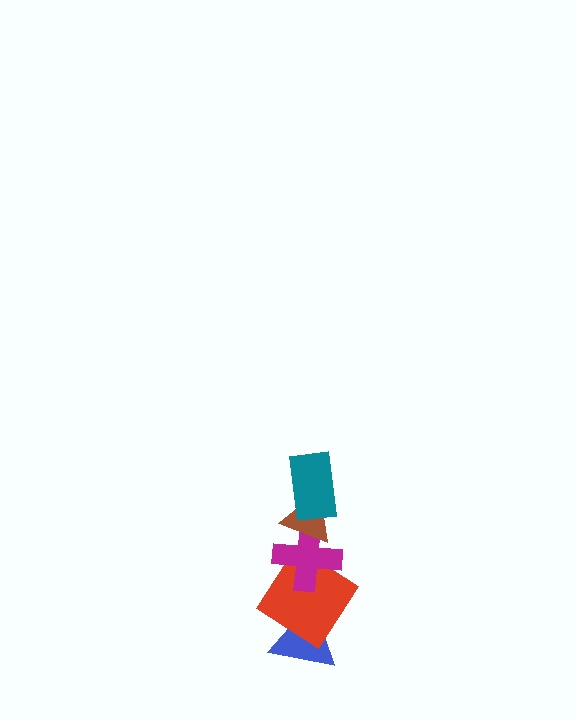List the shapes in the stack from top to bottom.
From top to bottom: the teal rectangle, the brown triangle, the magenta cross, the red diamond, the blue triangle.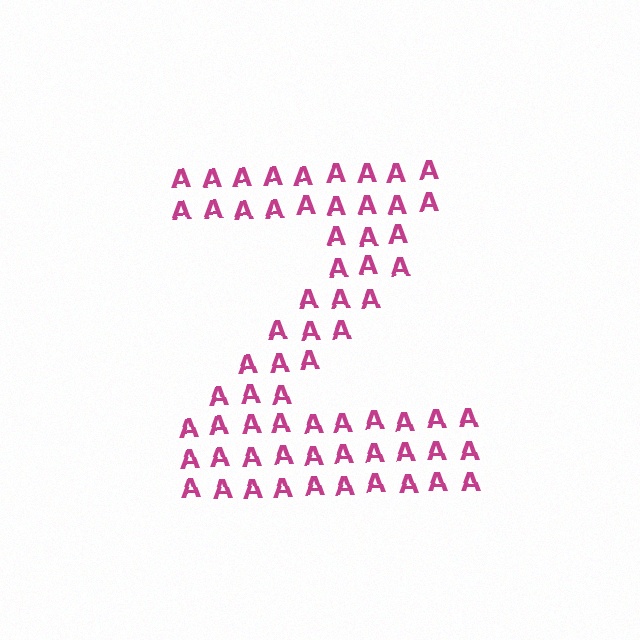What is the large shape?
The large shape is the letter Z.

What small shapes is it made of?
It is made of small letter A's.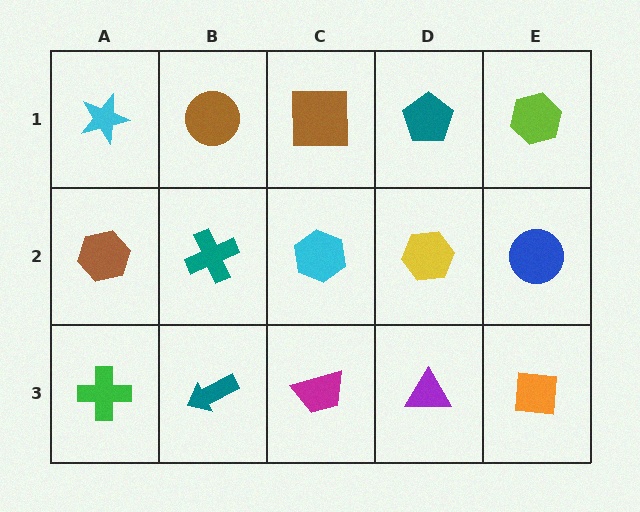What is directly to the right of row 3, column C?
A purple triangle.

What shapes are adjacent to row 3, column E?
A blue circle (row 2, column E), a purple triangle (row 3, column D).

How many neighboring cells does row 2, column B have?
4.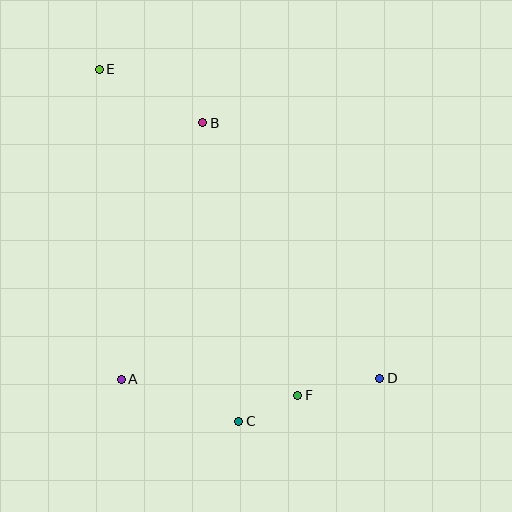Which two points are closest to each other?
Points C and F are closest to each other.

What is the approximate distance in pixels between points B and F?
The distance between B and F is approximately 289 pixels.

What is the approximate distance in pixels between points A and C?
The distance between A and C is approximately 124 pixels.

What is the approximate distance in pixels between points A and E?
The distance between A and E is approximately 311 pixels.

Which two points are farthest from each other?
Points D and E are farthest from each other.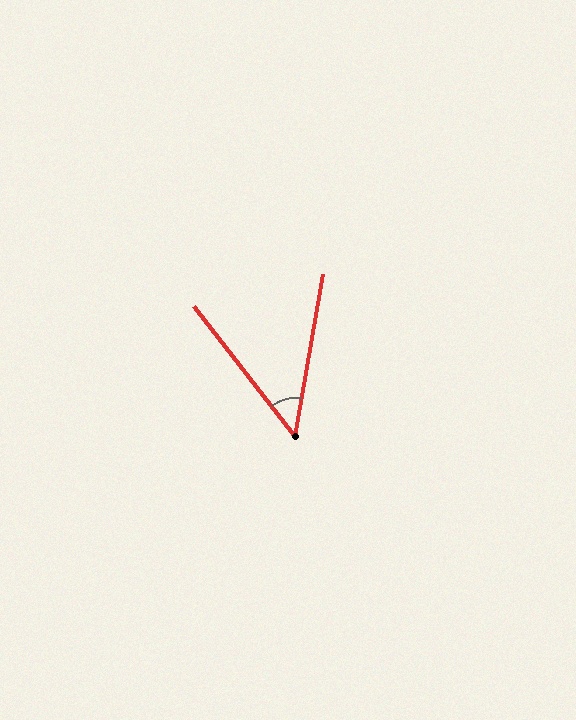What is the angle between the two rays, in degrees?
Approximately 48 degrees.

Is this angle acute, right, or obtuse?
It is acute.